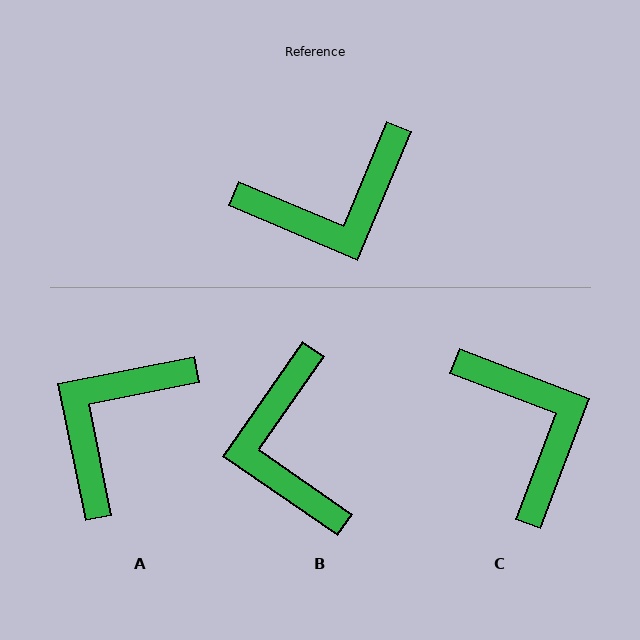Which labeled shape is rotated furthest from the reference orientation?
A, about 146 degrees away.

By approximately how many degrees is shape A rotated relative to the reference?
Approximately 146 degrees clockwise.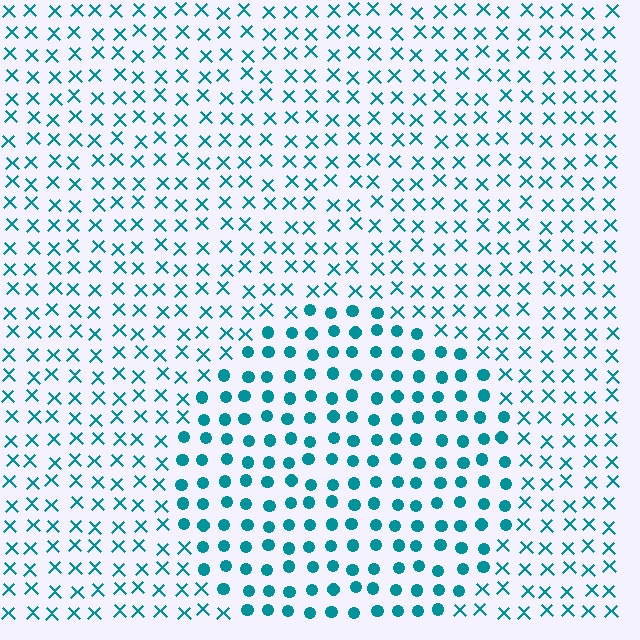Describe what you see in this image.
The image is filled with small teal elements arranged in a uniform grid. A circle-shaped region contains circles, while the surrounding area contains X marks. The boundary is defined purely by the change in element shape.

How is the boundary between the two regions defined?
The boundary is defined by a change in element shape: circles inside vs. X marks outside. All elements share the same color and spacing.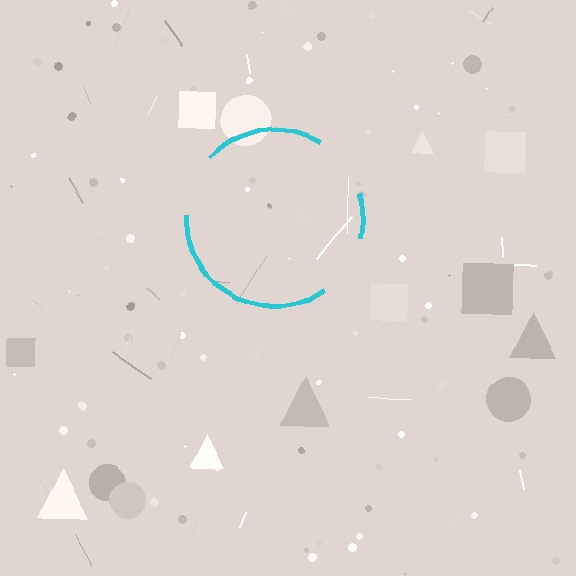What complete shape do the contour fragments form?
The contour fragments form a circle.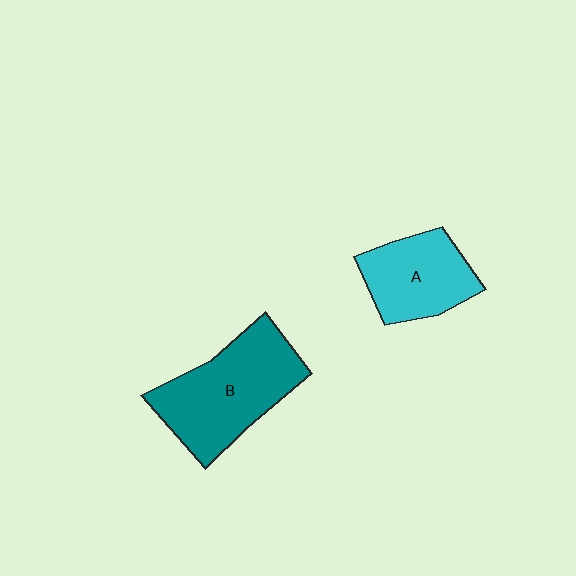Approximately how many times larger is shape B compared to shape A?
Approximately 1.5 times.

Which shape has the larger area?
Shape B (teal).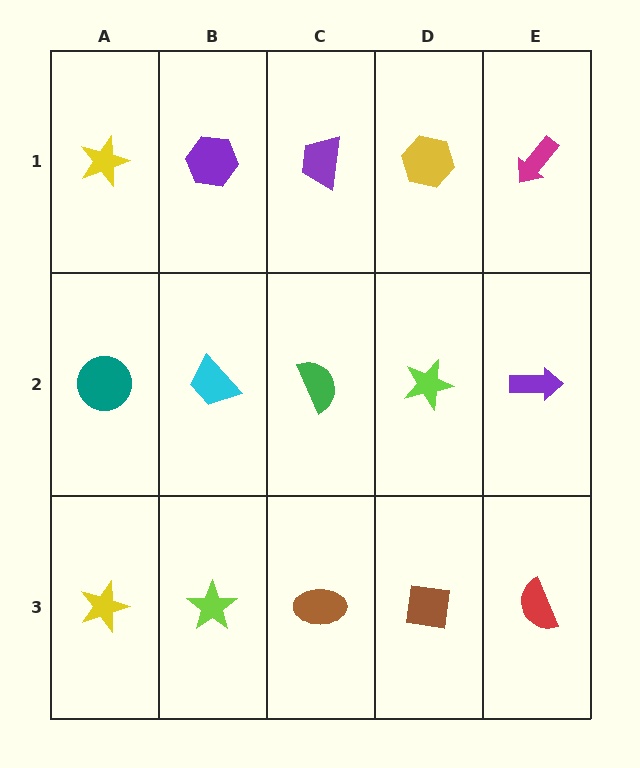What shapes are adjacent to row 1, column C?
A green semicircle (row 2, column C), a purple hexagon (row 1, column B), a yellow hexagon (row 1, column D).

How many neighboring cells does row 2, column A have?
3.